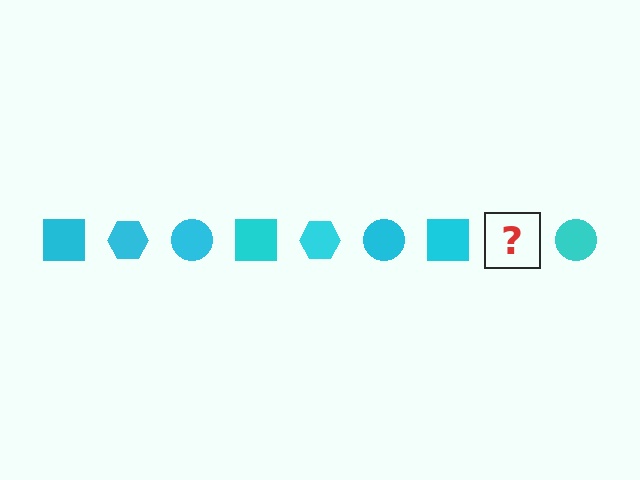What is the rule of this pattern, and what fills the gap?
The rule is that the pattern cycles through square, hexagon, circle shapes in cyan. The gap should be filled with a cyan hexagon.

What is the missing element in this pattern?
The missing element is a cyan hexagon.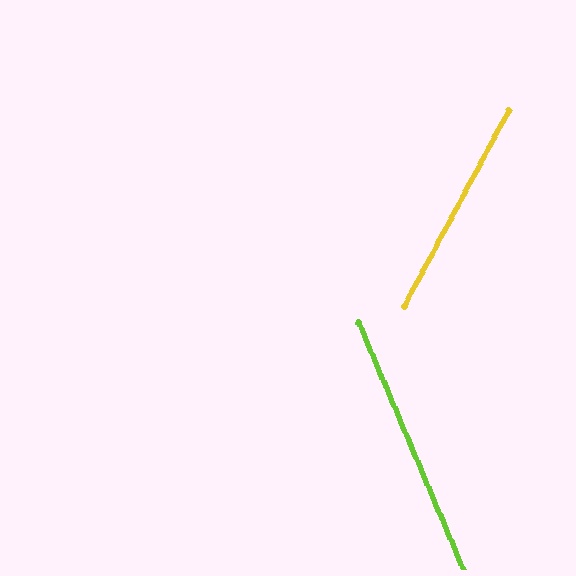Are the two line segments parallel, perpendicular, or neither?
Neither parallel nor perpendicular — they differ by about 51°.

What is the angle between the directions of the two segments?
Approximately 51 degrees.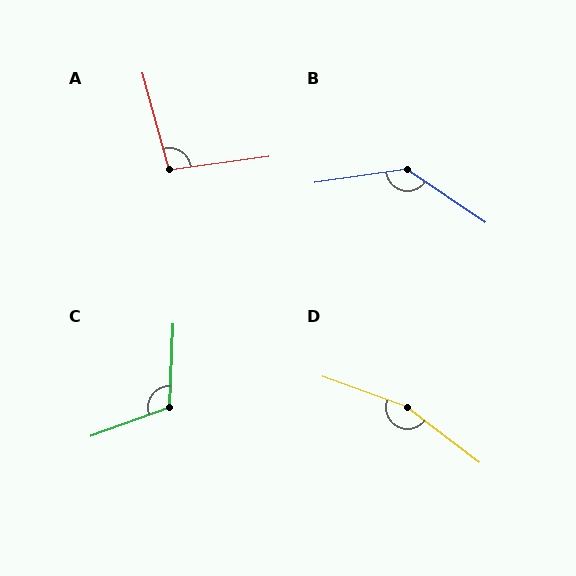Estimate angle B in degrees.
Approximately 138 degrees.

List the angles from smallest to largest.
A (98°), C (113°), B (138°), D (163°).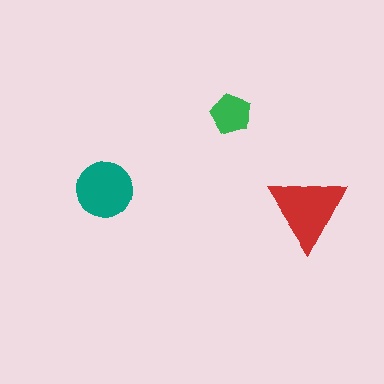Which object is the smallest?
The green pentagon.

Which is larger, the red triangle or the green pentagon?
The red triangle.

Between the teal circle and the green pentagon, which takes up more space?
The teal circle.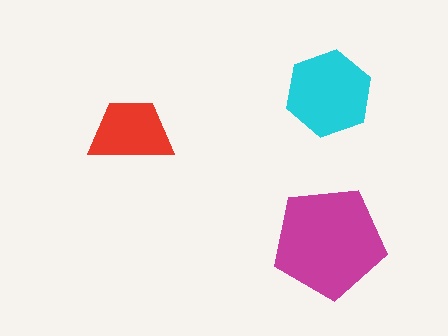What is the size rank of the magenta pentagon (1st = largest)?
1st.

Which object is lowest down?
The magenta pentagon is bottommost.